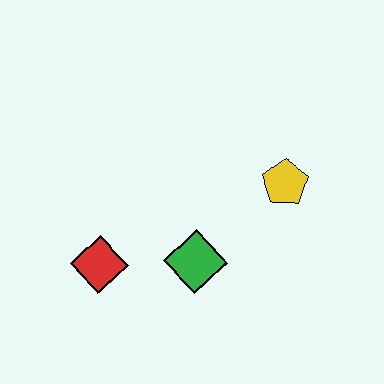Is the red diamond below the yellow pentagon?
Yes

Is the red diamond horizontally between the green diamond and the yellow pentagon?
No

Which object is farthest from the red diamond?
The yellow pentagon is farthest from the red diamond.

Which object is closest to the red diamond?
The green diamond is closest to the red diamond.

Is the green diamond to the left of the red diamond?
No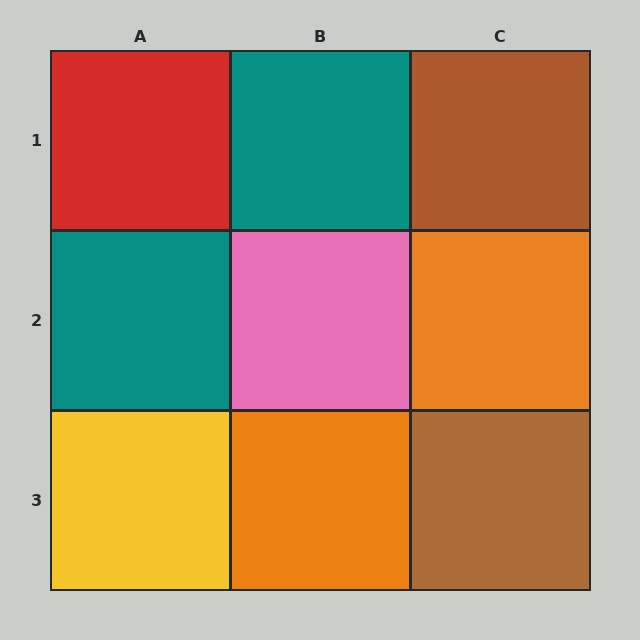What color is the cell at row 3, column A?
Yellow.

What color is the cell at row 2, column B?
Pink.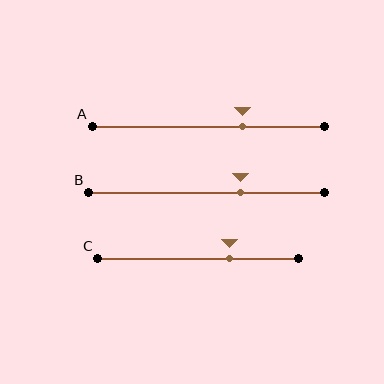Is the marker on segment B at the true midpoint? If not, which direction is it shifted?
No, the marker on segment B is shifted to the right by about 15% of the segment length.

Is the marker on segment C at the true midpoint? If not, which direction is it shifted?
No, the marker on segment C is shifted to the right by about 16% of the segment length.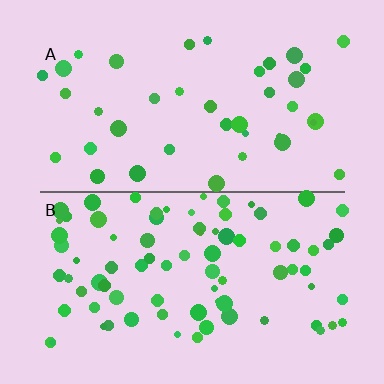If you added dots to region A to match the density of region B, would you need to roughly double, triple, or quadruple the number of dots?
Approximately double.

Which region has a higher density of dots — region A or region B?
B (the bottom).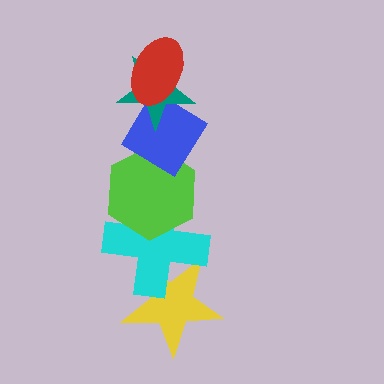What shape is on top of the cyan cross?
The lime hexagon is on top of the cyan cross.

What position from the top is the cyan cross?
The cyan cross is 5th from the top.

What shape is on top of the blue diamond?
The teal star is on top of the blue diamond.